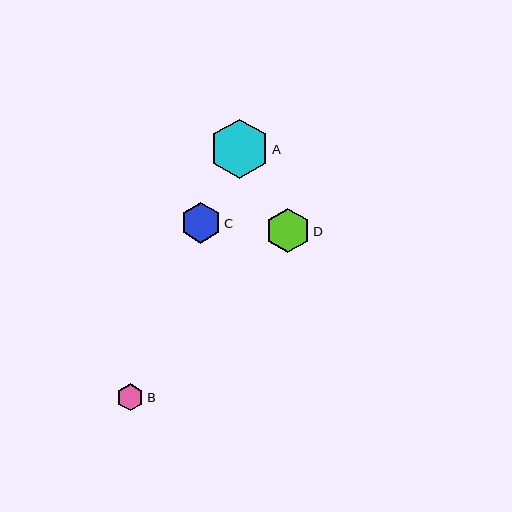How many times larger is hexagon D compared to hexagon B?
Hexagon D is approximately 1.6 times the size of hexagon B.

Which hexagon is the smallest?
Hexagon B is the smallest with a size of approximately 27 pixels.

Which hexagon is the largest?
Hexagon A is the largest with a size of approximately 60 pixels.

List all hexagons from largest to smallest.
From largest to smallest: A, D, C, B.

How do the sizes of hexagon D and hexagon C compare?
Hexagon D and hexagon C are approximately the same size.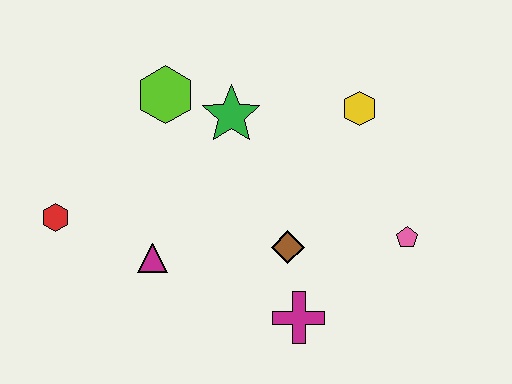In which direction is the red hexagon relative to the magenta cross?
The red hexagon is to the left of the magenta cross.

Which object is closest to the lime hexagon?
The green star is closest to the lime hexagon.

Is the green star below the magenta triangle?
No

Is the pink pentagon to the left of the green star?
No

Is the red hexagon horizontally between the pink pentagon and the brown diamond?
No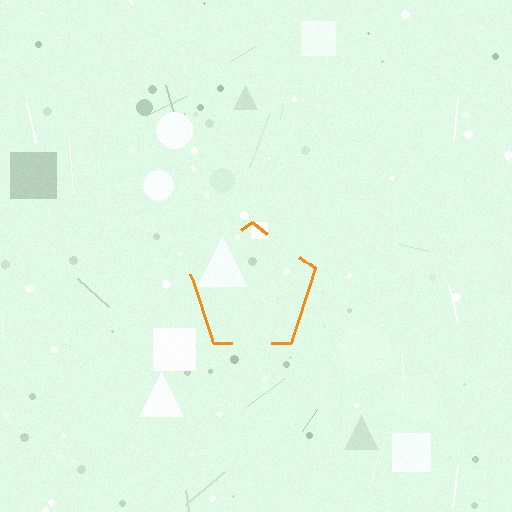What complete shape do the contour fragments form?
The contour fragments form a pentagon.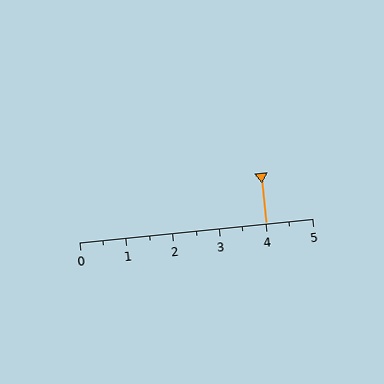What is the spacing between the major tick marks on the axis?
The major ticks are spaced 1 apart.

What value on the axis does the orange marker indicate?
The marker indicates approximately 4.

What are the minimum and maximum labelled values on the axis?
The axis runs from 0 to 5.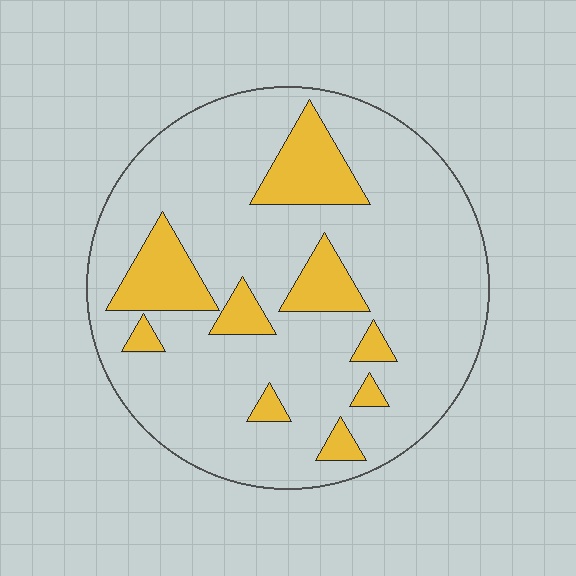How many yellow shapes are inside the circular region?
9.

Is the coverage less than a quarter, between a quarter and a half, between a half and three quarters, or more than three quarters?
Less than a quarter.